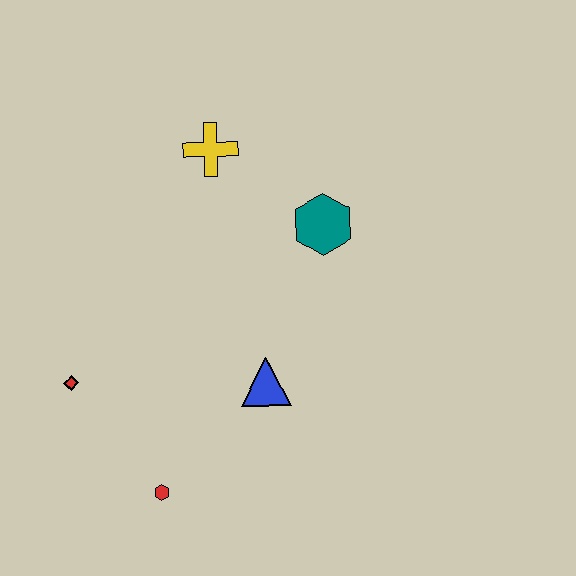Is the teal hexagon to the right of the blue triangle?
Yes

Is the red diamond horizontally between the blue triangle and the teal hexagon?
No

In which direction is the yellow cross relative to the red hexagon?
The yellow cross is above the red hexagon.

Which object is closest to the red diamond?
The red hexagon is closest to the red diamond.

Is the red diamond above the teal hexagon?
No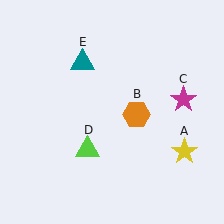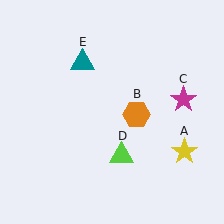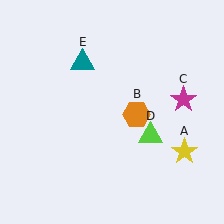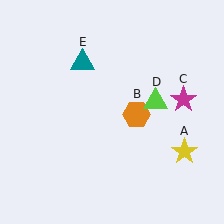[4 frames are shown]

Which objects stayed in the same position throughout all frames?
Yellow star (object A) and orange hexagon (object B) and magenta star (object C) and teal triangle (object E) remained stationary.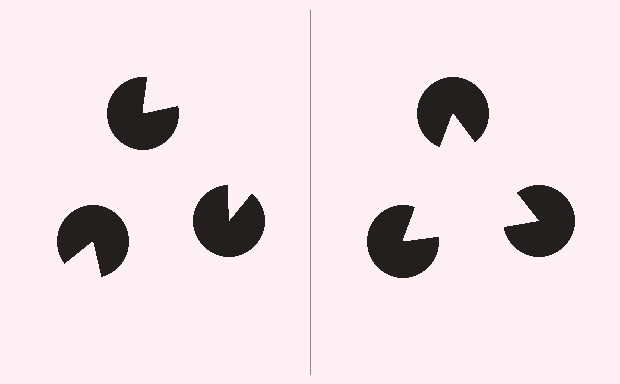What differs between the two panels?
The pac-man discs are positioned identically on both sides; only the wedge orientations differ. On the right they align to a triangle; on the left they are misaligned.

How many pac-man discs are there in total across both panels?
6 — 3 on each side.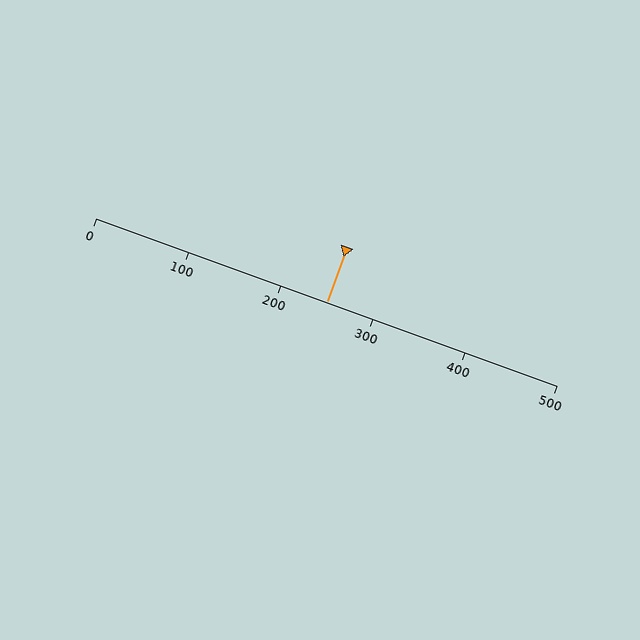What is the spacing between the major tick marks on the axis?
The major ticks are spaced 100 apart.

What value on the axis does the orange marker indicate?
The marker indicates approximately 250.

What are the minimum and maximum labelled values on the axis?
The axis runs from 0 to 500.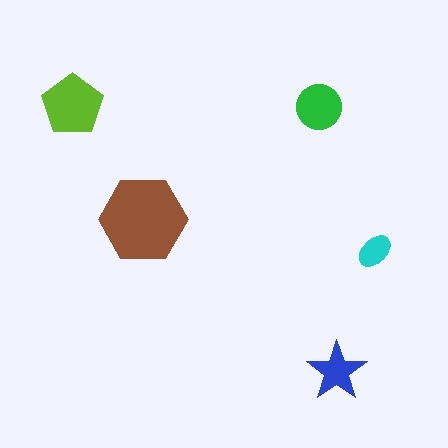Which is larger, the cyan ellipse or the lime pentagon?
The lime pentagon.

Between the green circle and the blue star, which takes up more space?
The green circle.